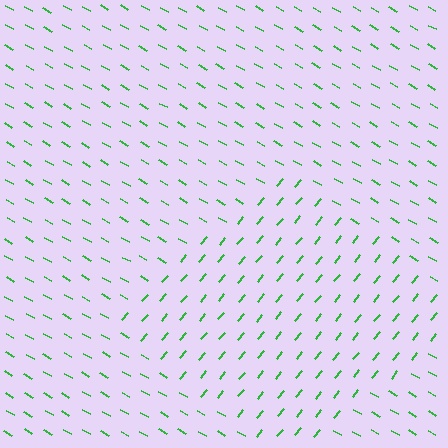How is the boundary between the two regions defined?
The boundary is defined purely by a change in line orientation (approximately 80 degrees difference). All lines are the same color and thickness.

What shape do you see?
I see a diamond.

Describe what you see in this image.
The image is filled with small green line segments. A diamond region in the image has lines oriented differently from the surrounding lines, creating a visible texture boundary.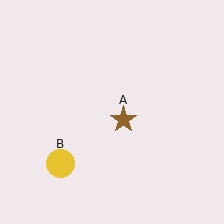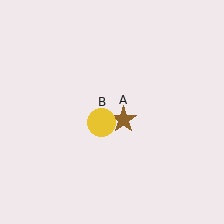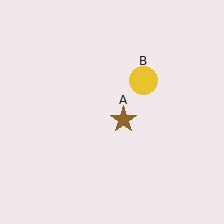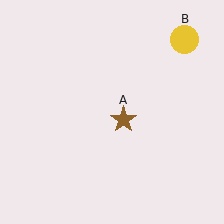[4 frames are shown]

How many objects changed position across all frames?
1 object changed position: yellow circle (object B).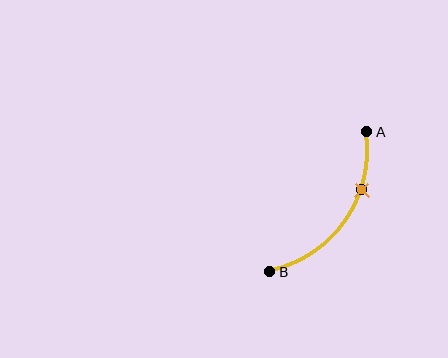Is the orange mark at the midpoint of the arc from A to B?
No. The orange mark lies on the arc but is closer to endpoint A. The arc midpoint would be at the point on the curve equidistant along the arc from both A and B.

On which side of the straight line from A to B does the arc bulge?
The arc bulges below and to the right of the straight line connecting A and B.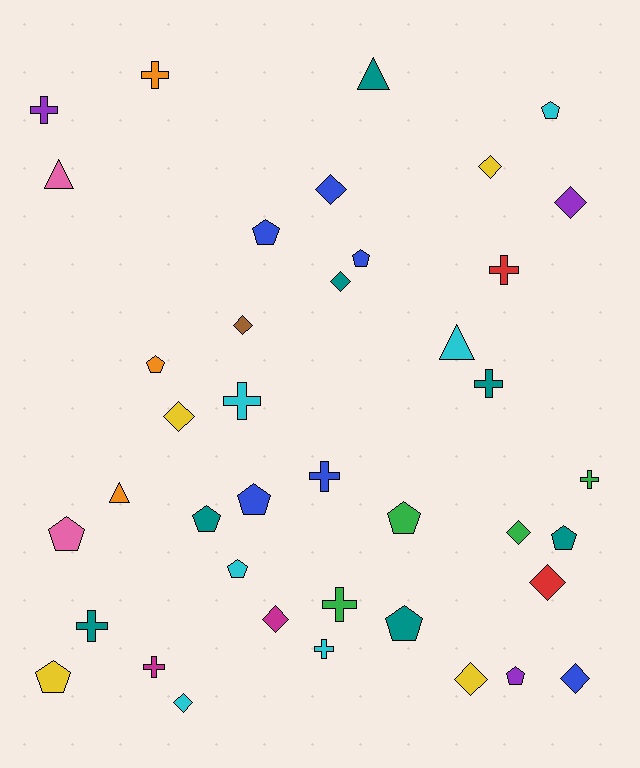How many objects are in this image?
There are 40 objects.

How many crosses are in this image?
There are 11 crosses.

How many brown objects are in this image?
There is 1 brown object.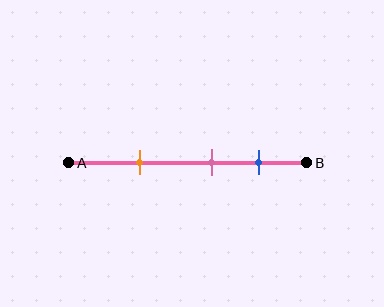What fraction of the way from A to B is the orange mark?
The orange mark is approximately 30% (0.3) of the way from A to B.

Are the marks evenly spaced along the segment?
Yes, the marks are approximately evenly spaced.